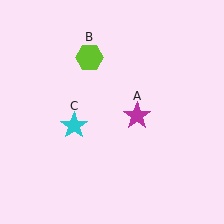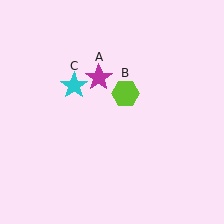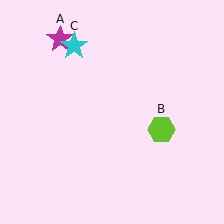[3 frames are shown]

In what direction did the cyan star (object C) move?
The cyan star (object C) moved up.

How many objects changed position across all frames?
3 objects changed position: magenta star (object A), lime hexagon (object B), cyan star (object C).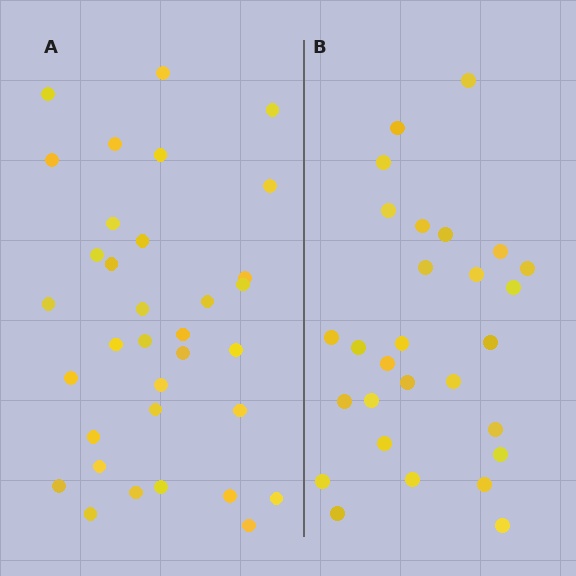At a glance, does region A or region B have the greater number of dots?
Region A (the left region) has more dots.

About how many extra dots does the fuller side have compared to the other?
Region A has about 6 more dots than region B.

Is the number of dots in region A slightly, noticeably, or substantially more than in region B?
Region A has only slightly more — the two regions are fairly close. The ratio is roughly 1.2 to 1.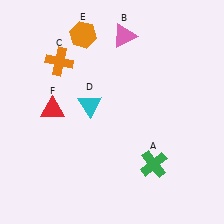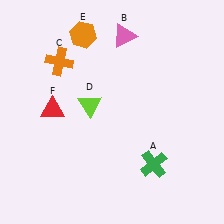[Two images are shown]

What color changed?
The triangle (D) changed from cyan in Image 1 to lime in Image 2.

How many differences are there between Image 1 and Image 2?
There is 1 difference between the two images.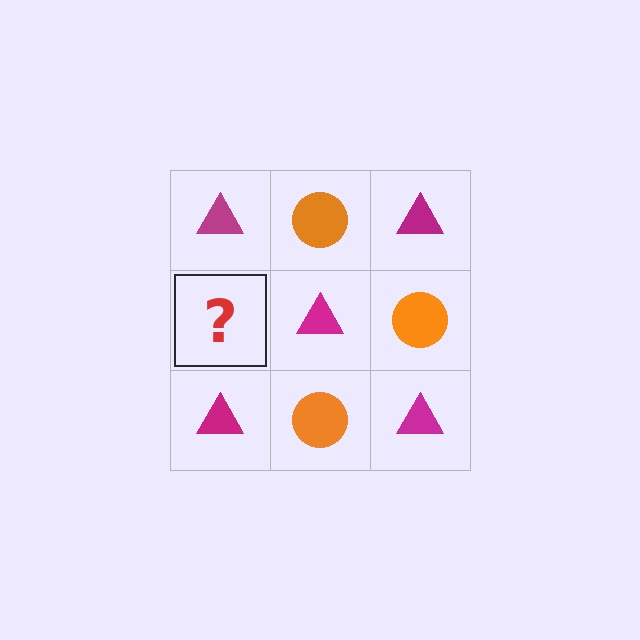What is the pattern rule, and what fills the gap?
The rule is that it alternates magenta triangle and orange circle in a checkerboard pattern. The gap should be filled with an orange circle.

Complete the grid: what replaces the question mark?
The question mark should be replaced with an orange circle.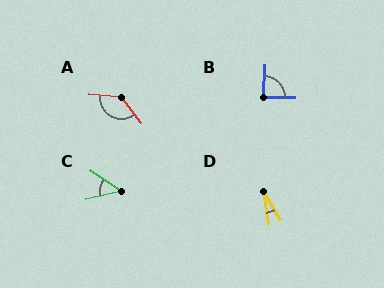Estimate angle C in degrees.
Approximately 48 degrees.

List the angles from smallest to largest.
D (21°), C (48°), B (88°), A (131°).